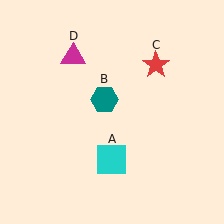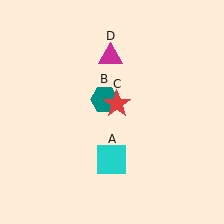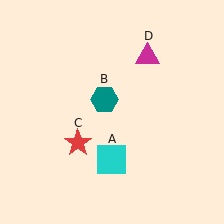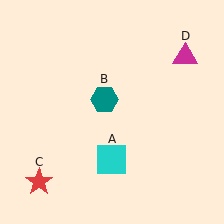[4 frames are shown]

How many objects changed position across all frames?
2 objects changed position: red star (object C), magenta triangle (object D).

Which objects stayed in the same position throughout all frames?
Cyan square (object A) and teal hexagon (object B) remained stationary.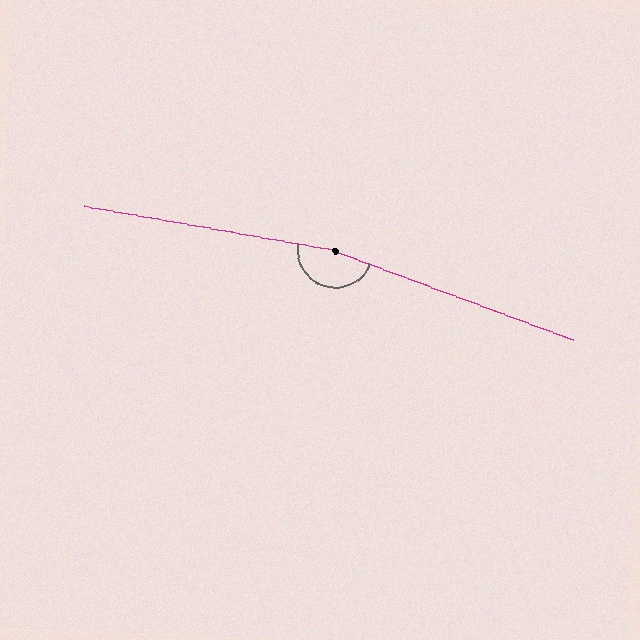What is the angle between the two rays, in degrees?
Approximately 170 degrees.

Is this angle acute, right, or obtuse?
It is obtuse.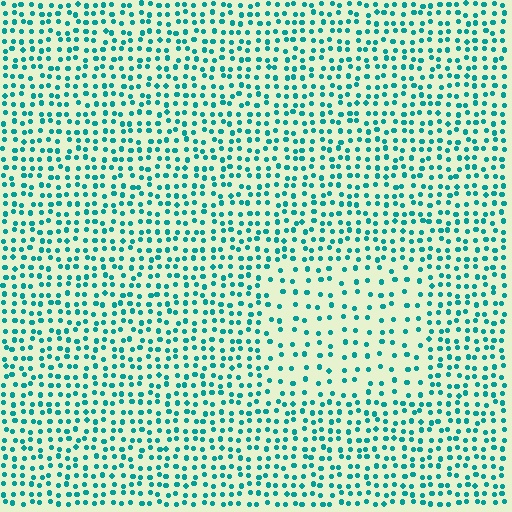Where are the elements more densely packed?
The elements are more densely packed outside the rectangle boundary.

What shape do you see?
I see a rectangle.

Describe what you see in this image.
The image contains small teal elements arranged at two different densities. A rectangle-shaped region is visible where the elements are less densely packed than the surrounding area.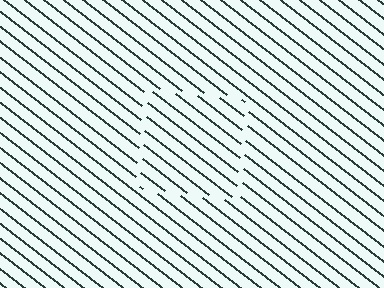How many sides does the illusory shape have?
4 sides — the line-ends trace a square.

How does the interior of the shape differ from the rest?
The interior of the shape contains the same grating, shifted by half a period — the contour is defined by the phase discontinuity where line-ends from the inner and outer gratings abut.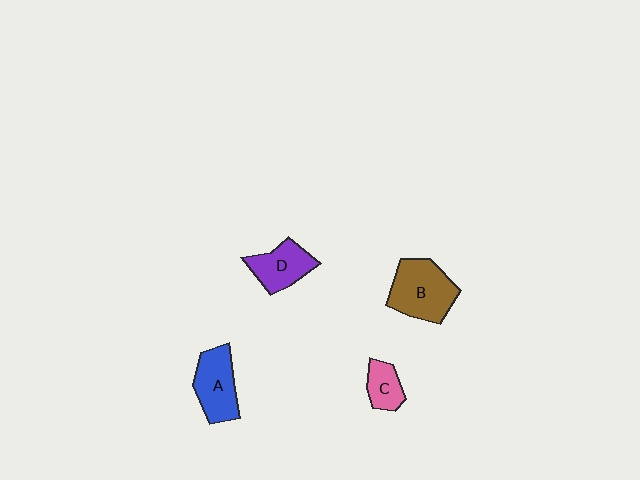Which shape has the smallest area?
Shape C (pink).